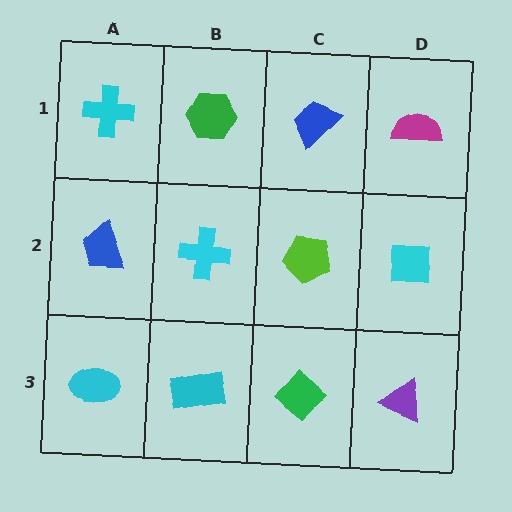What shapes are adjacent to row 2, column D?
A magenta semicircle (row 1, column D), a purple triangle (row 3, column D), a lime pentagon (row 2, column C).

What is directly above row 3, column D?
A cyan square.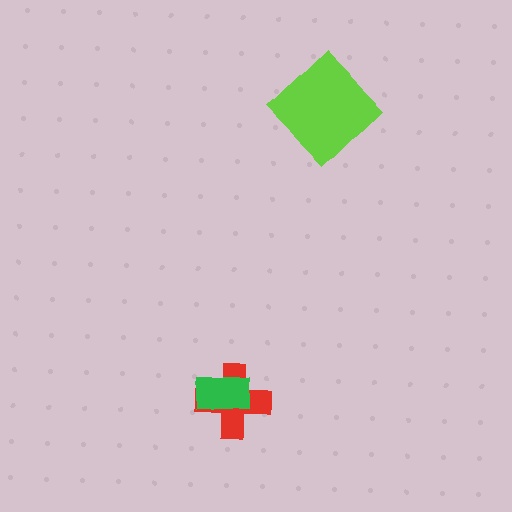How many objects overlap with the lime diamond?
0 objects overlap with the lime diamond.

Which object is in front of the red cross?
The green rectangle is in front of the red cross.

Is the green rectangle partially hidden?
No, no other shape covers it.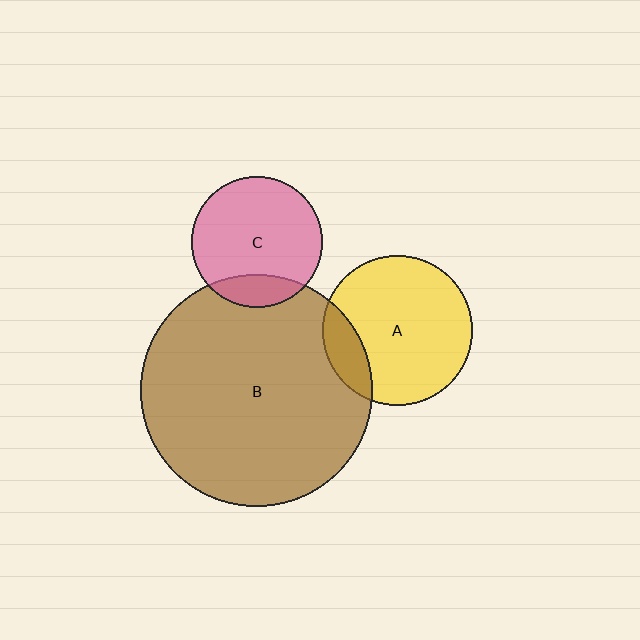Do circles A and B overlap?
Yes.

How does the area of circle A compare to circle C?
Approximately 1.3 times.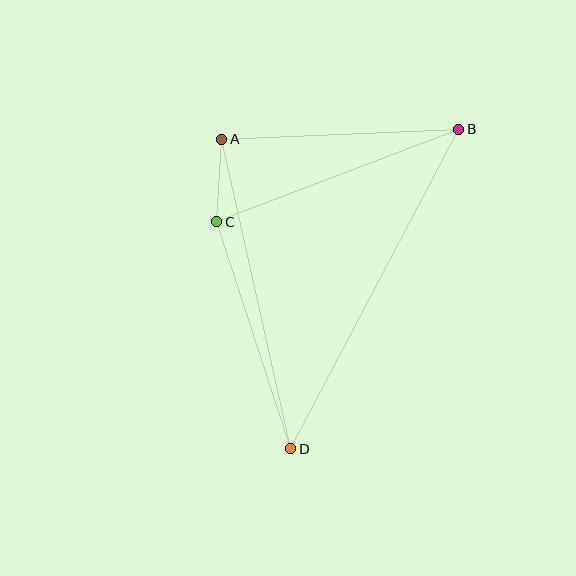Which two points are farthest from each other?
Points B and D are farthest from each other.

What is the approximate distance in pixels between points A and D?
The distance between A and D is approximately 317 pixels.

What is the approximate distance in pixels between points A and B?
The distance between A and B is approximately 237 pixels.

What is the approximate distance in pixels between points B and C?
The distance between B and C is approximately 259 pixels.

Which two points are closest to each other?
Points A and C are closest to each other.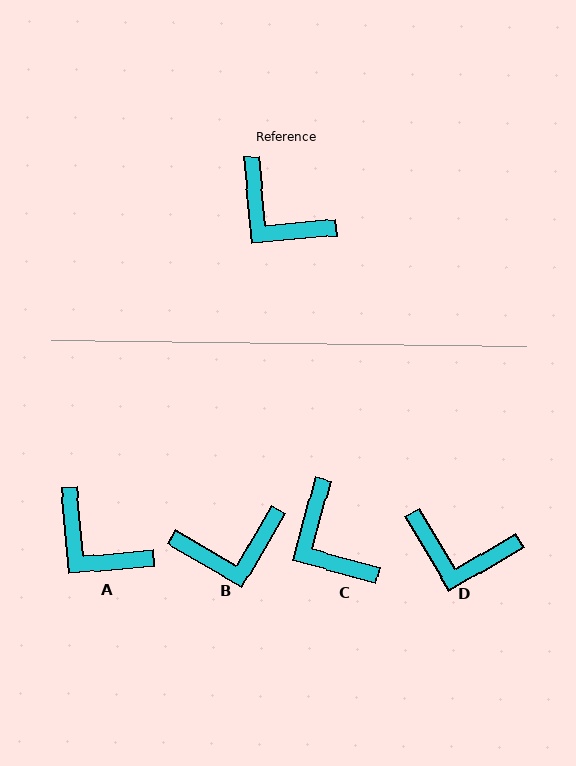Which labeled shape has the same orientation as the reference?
A.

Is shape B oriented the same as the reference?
No, it is off by about 54 degrees.